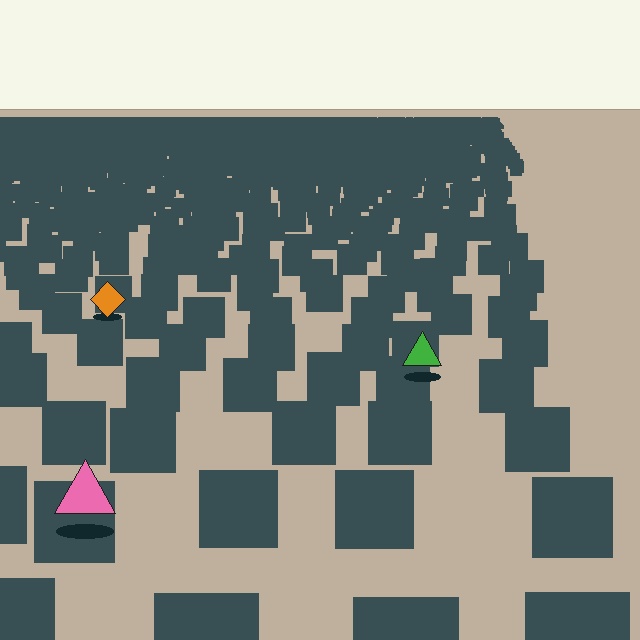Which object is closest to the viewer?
The pink triangle is closest. The texture marks near it are larger and more spread out.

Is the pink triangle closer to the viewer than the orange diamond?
Yes. The pink triangle is closer — you can tell from the texture gradient: the ground texture is coarser near it.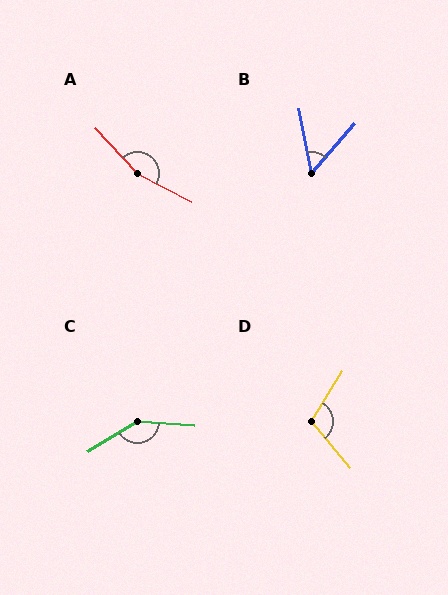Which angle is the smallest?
B, at approximately 52 degrees.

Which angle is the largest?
A, at approximately 160 degrees.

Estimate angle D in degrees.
Approximately 108 degrees.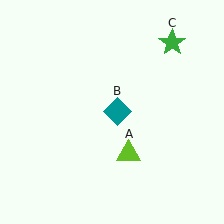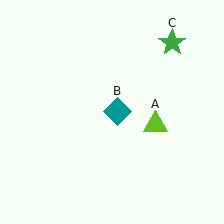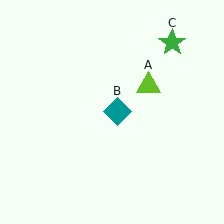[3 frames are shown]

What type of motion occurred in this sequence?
The lime triangle (object A) rotated counterclockwise around the center of the scene.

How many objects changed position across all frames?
1 object changed position: lime triangle (object A).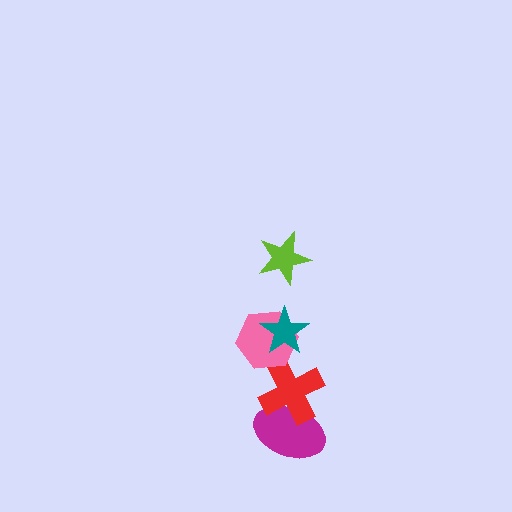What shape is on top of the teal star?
The lime star is on top of the teal star.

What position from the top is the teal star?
The teal star is 2nd from the top.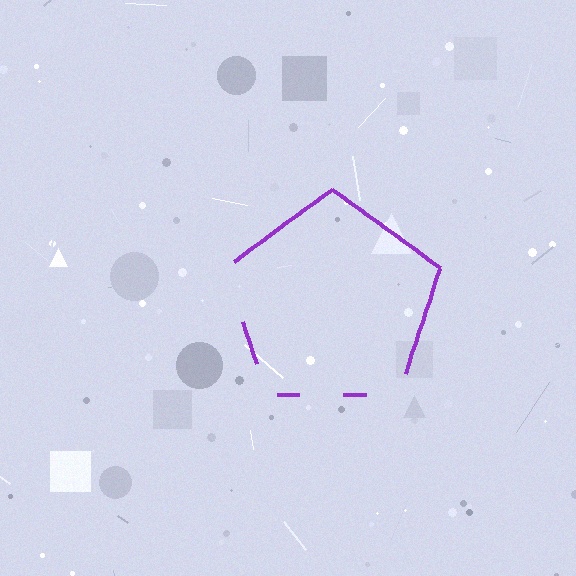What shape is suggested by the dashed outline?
The dashed outline suggests a pentagon.